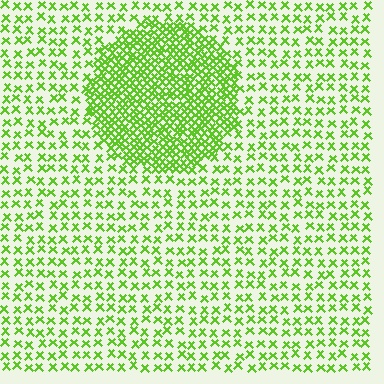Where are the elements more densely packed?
The elements are more densely packed inside the circle boundary.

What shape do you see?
I see a circle.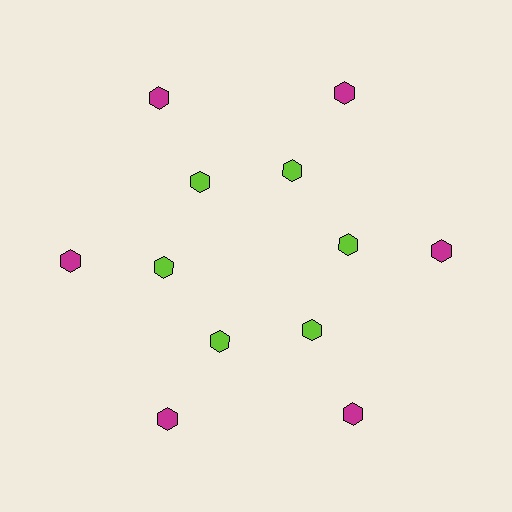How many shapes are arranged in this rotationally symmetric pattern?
There are 12 shapes, arranged in 6 groups of 2.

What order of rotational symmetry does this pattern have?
This pattern has 6-fold rotational symmetry.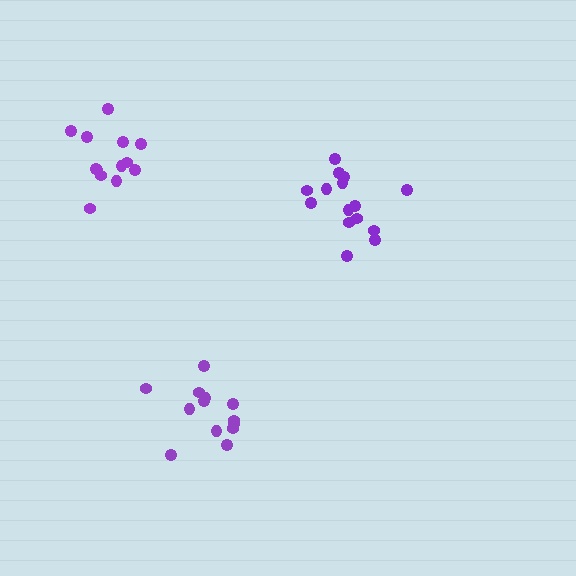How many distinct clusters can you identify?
There are 3 distinct clusters.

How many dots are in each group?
Group 1: 13 dots, Group 2: 15 dots, Group 3: 13 dots (41 total).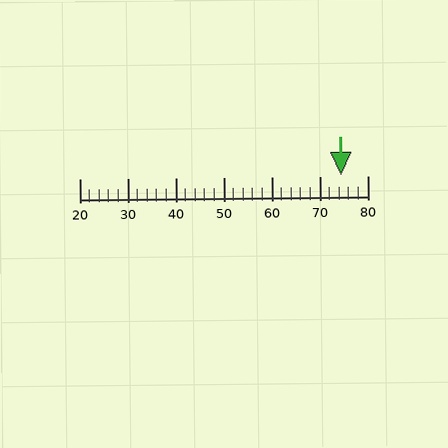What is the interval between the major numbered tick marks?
The major tick marks are spaced 10 units apart.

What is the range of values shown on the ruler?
The ruler shows values from 20 to 80.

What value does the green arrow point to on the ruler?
The green arrow points to approximately 74.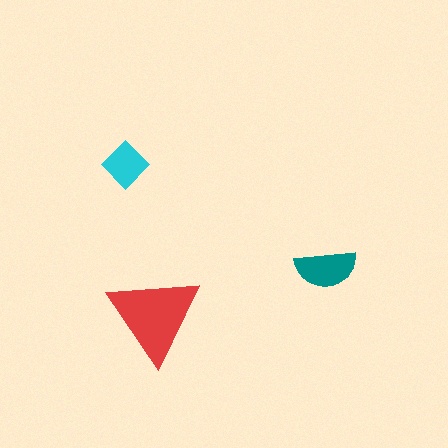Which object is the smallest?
The cyan diamond.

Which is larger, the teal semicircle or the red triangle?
The red triangle.